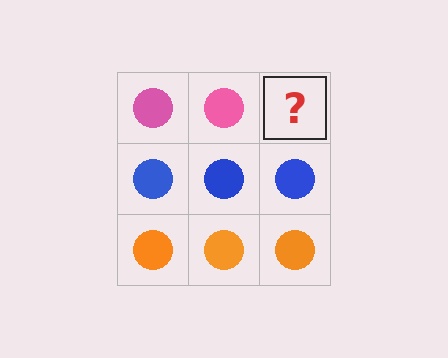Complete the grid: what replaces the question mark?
The question mark should be replaced with a pink circle.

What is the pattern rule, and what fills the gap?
The rule is that each row has a consistent color. The gap should be filled with a pink circle.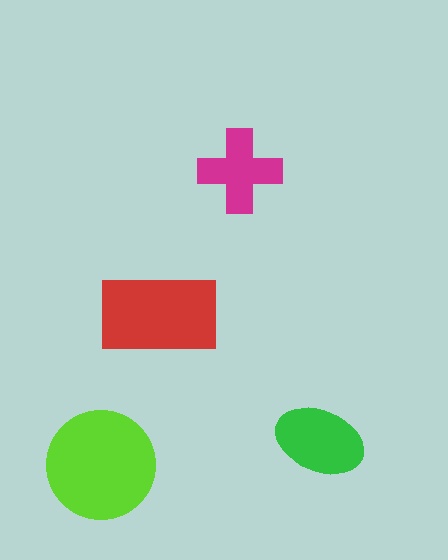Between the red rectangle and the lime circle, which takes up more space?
The lime circle.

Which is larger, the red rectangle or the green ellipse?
The red rectangle.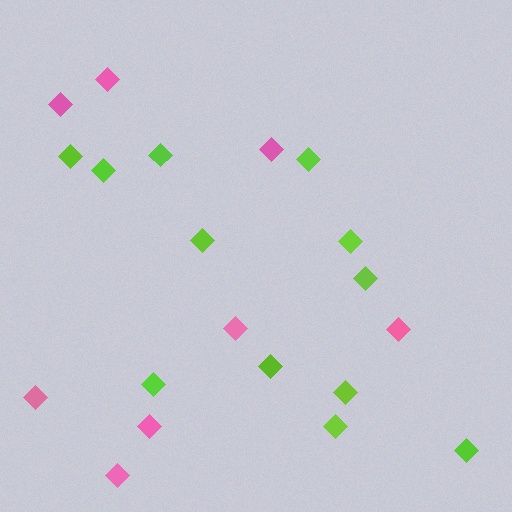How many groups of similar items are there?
There are 2 groups: one group of pink diamonds (8) and one group of lime diamonds (12).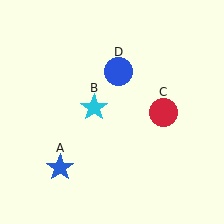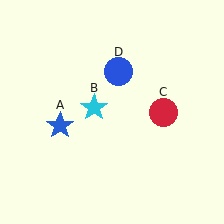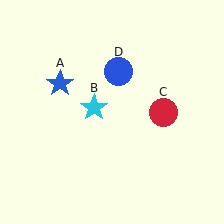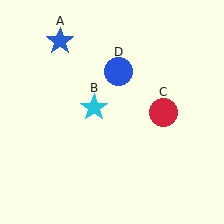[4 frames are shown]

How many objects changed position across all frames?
1 object changed position: blue star (object A).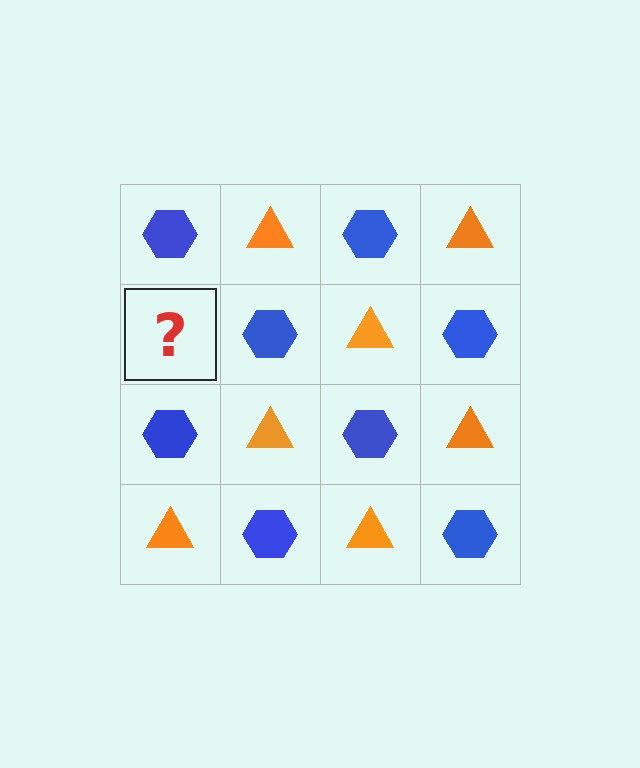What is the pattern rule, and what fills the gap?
The rule is that it alternates blue hexagon and orange triangle in a checkerboard pattern. The gap should be filled with an orange triangle.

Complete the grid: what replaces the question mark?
The question mark should be replaced with an orange triangle.